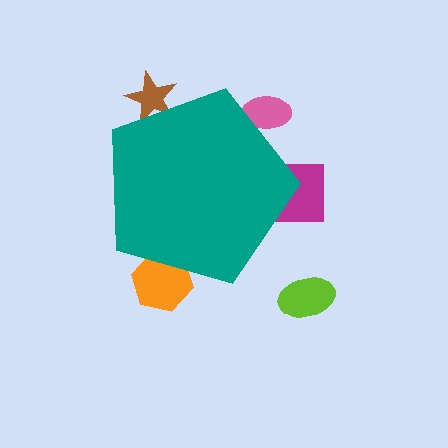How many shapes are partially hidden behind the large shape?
4 shapes are partially hidden.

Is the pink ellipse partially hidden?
Yes, the pink ellipse is partially hidden behind the teal pentagon.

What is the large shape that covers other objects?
A teal pentagon.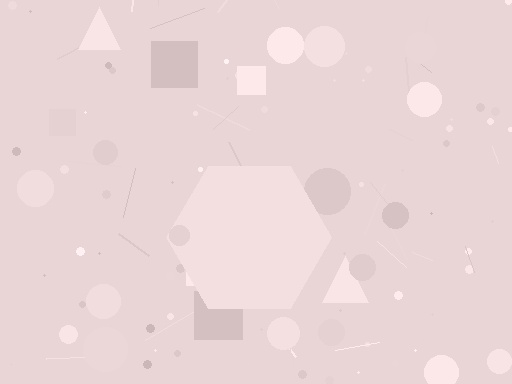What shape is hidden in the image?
A hexagon is hidden in the image.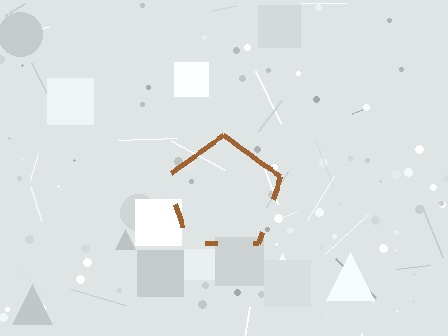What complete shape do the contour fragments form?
The contour fragments form a pentagon.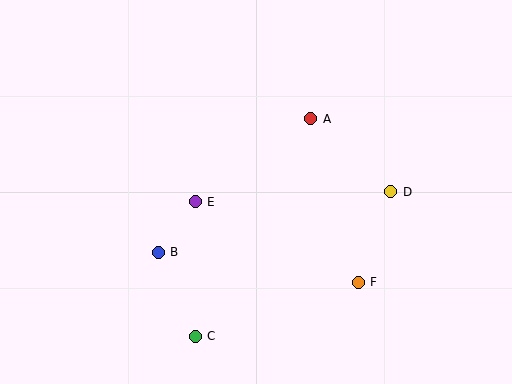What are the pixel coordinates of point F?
Point F is at (358, 282).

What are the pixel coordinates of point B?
Point B is at (158, 252).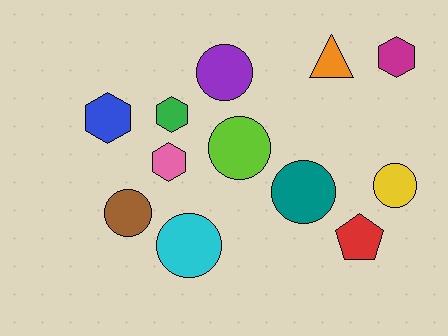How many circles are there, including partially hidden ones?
There are 6 circles.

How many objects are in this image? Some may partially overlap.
There are 12 objects.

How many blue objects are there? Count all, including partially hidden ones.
There is 1 blue object.